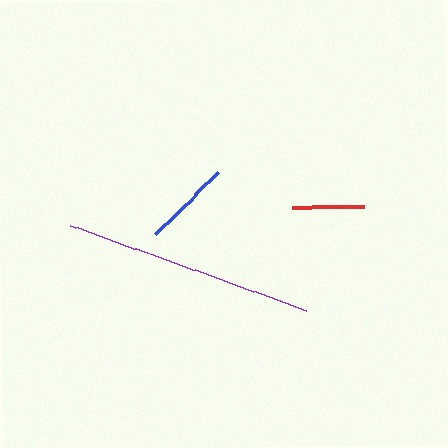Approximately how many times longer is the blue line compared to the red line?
The blue line is approximately 1.2 times the length of the red line.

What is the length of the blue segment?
The blue segment is approximately 88 pixels long.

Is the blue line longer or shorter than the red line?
The blue line is longer than the red line.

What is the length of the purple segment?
The purple segment is approximately 250 pixels long.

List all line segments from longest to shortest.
From longest to shortest: purple, blue, red.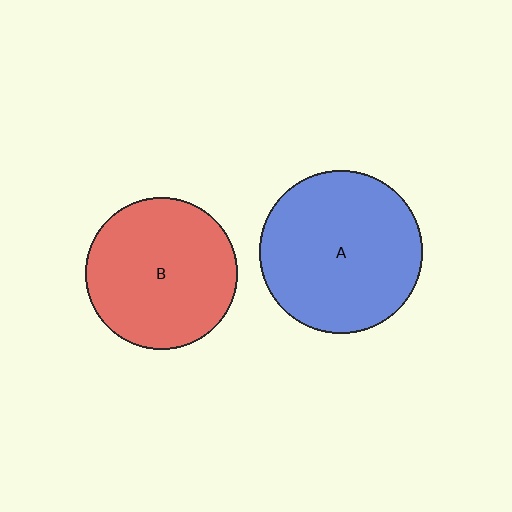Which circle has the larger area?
Circle A (blue).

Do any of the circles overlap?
No, none of the circles overlap.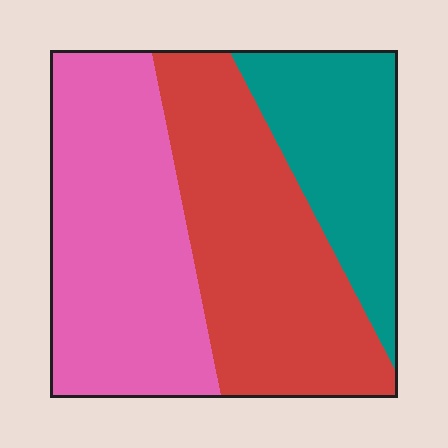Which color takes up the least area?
Teal, at roughly 25%.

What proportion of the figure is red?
Red covers 38% of the figure.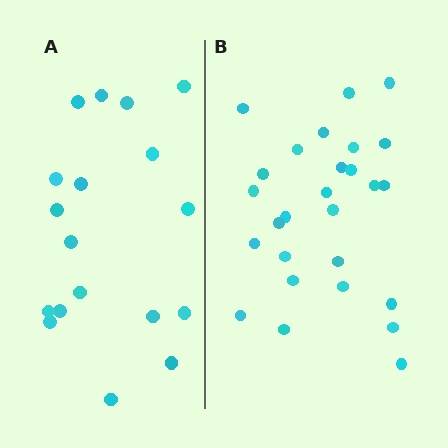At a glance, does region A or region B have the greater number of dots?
Region B (the right region) has more dots.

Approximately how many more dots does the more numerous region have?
Region B has roughly 8 or so more dots than region A.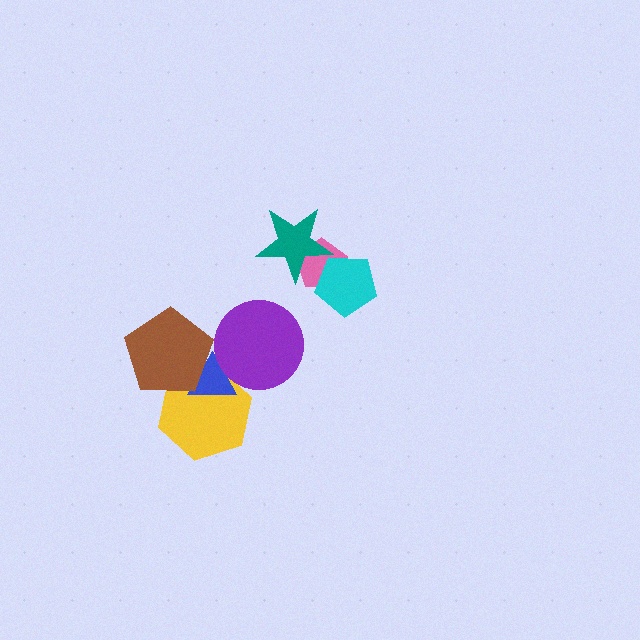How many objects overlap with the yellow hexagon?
2 objects overlap with the yellow hexagon.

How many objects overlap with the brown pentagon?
2 objects overlap with the brown pentagon.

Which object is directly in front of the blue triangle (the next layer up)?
The brown pentagon is directly in front of the blue triangle.